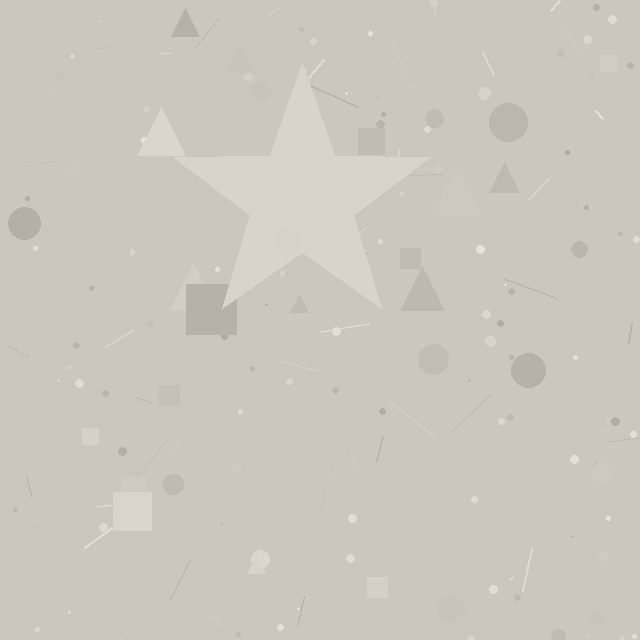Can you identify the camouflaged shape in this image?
The camouflaged shape is a star.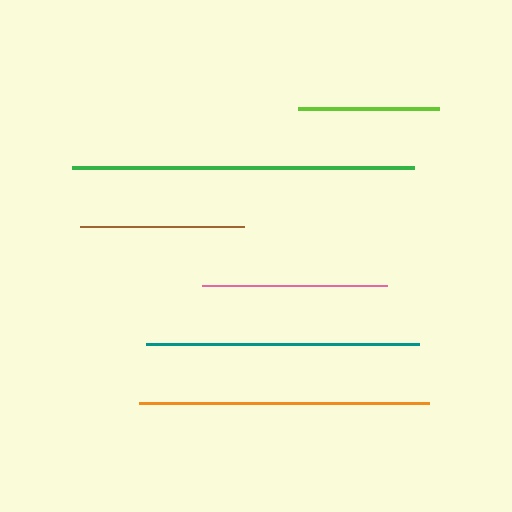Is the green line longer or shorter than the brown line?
The green line is longer than the brown line.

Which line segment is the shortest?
The lime line is the shortest at approximately 141 pixels.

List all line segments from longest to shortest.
From longest to shortest: green, orange, teal, pink, brown, lime.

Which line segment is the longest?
The green line is the longest at approximately 342 pixels.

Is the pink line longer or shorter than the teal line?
The teal line is longer than the pink line.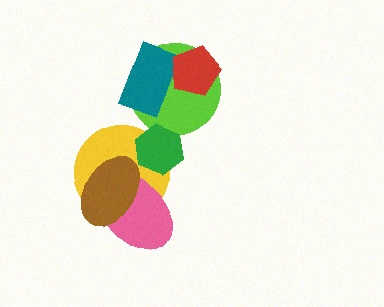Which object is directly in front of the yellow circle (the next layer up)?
The pink ellipse is directly in front of the yellow circle.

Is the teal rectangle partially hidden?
Yes, it is partially covered by another shape.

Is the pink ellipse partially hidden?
Yes, it is partially covered by another shape.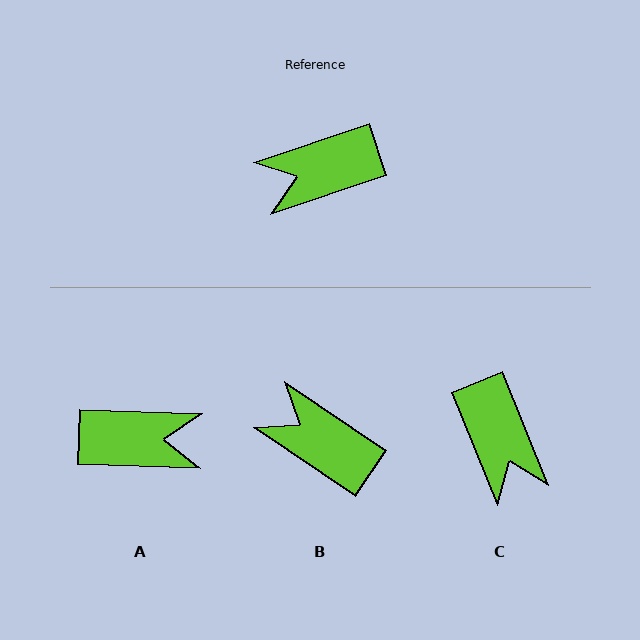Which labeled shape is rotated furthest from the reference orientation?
A, about 159 degrees away.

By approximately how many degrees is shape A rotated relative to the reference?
Approximately 159 degrees counter-clockwise.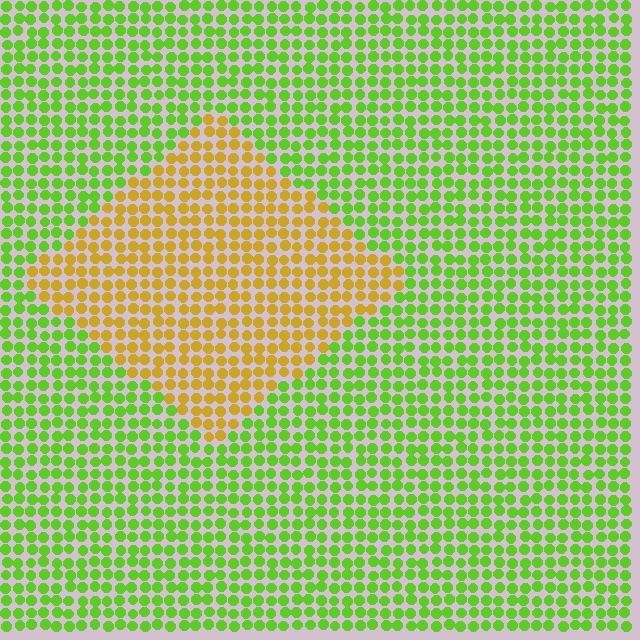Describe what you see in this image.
The image is filled with small lime elements in a uniform arrangement. A diamond-shaped region is visible where the elements are tinted to a slightly different hue, forming a subtle color boundary.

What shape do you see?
I see a diamond.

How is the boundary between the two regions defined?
The boundary is defined purely by a slight shift in hue (about 55 degrees). Spacing, size, and orientation are identical on both sides.